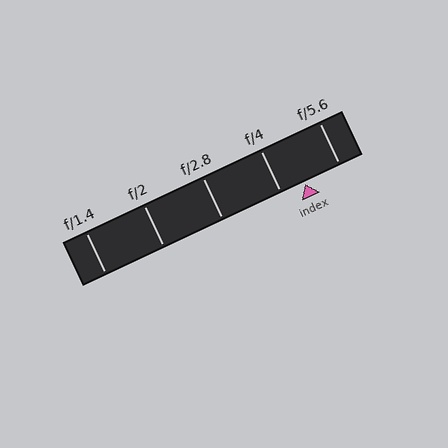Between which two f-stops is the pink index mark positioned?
The index mark is between f/4 and f/5.6.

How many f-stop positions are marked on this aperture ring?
There are 5 f-stop positions marked.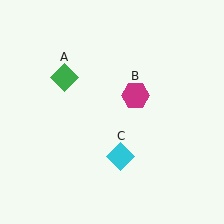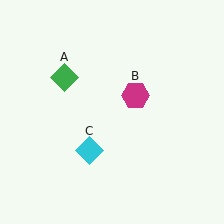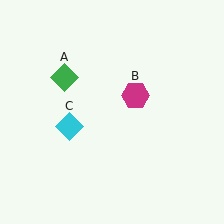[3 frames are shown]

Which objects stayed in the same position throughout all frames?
Green diamond (object A) and magenta hexagon (object B) remained stationary.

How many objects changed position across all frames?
1 object changed position: cyan diamond (object C).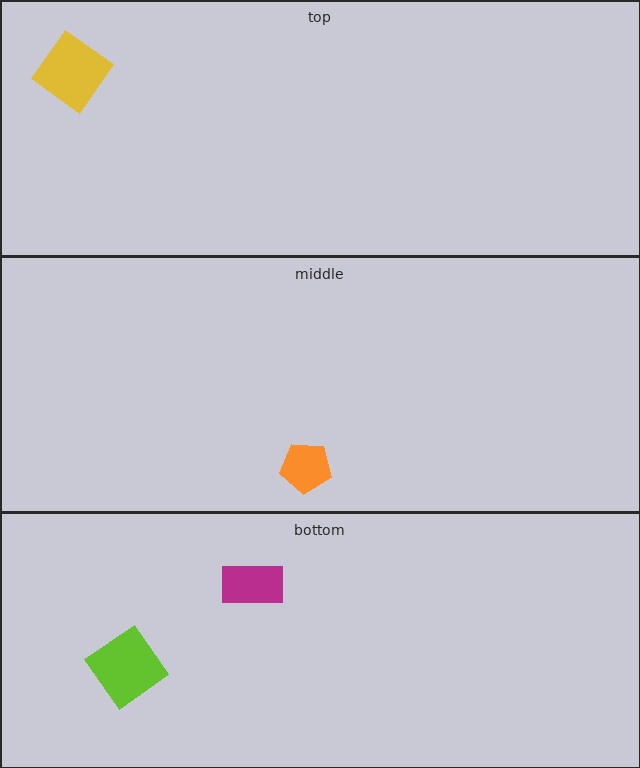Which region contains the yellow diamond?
The top region.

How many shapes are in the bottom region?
2.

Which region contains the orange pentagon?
The middle region.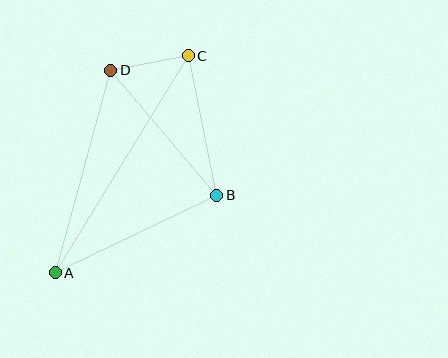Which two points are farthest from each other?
Points A and C are farthest from each other.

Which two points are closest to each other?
Points C and D are closest to each other.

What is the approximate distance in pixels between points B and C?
The distance between B and C is approximately 142 pixels.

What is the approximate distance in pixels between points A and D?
The distance between A and D is approximately 210 pixels.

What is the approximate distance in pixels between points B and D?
The distance between B and D is approximately 164 pixels.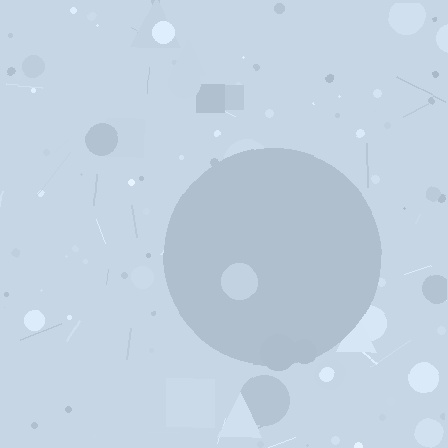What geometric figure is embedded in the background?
A circle is embedded in the background.